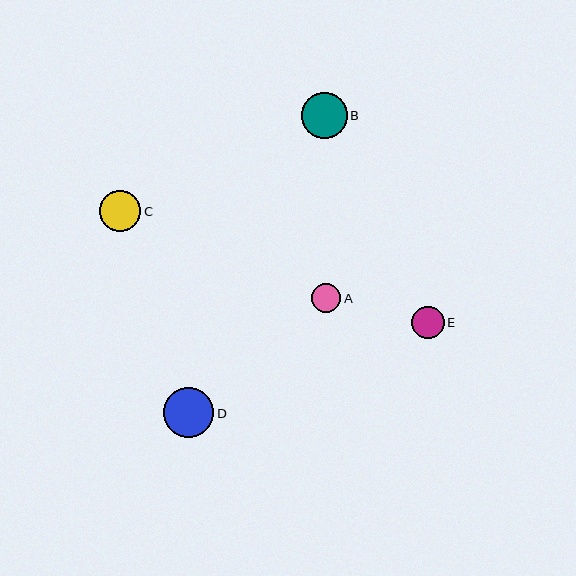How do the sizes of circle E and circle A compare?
Circle E and circle A are approximately the same size.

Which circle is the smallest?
Circle A is the smallest with a size of approximately 30 pixels.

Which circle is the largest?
Circle D is the largest with a size of approximately 50 pixels.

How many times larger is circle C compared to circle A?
Circle C is approximately 1.4 times the size of circle A.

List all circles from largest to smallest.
From largest to smallest: D, B, C, E, A.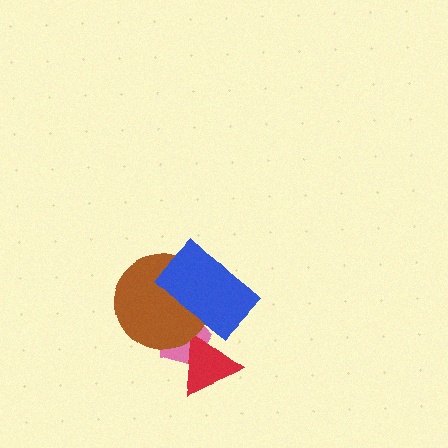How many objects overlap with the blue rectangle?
2 objects overlap with the blue rectangle.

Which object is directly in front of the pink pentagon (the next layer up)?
The red triangle is directly in front of the pink pentagon.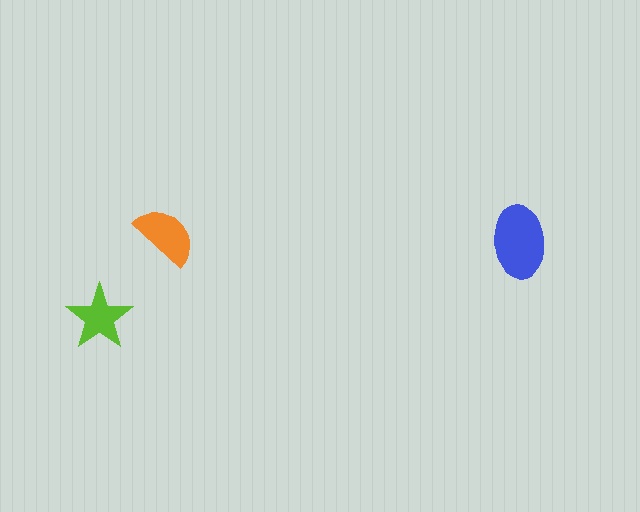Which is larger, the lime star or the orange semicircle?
The orange semicircle.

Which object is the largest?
The blue ellipse.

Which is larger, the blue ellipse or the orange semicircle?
The blue ellipse.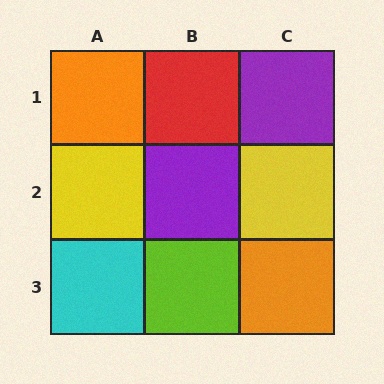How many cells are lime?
1 cell is lime.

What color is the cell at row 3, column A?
Cyan.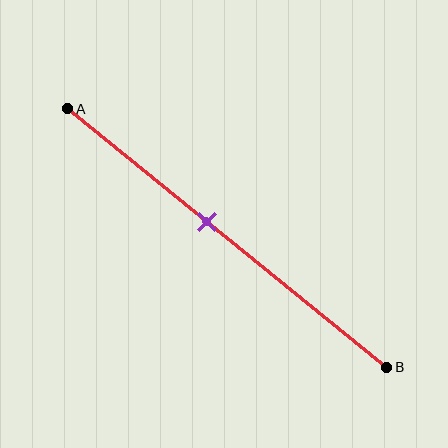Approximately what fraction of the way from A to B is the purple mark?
The purple mark is approximately 45% of the way from A to B.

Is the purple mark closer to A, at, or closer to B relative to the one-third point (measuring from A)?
The purple mark is closer to point B than the one-third point of segment AB.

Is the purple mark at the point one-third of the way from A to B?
No, the mark is at about 45% from A, not at the 33% one-third point.